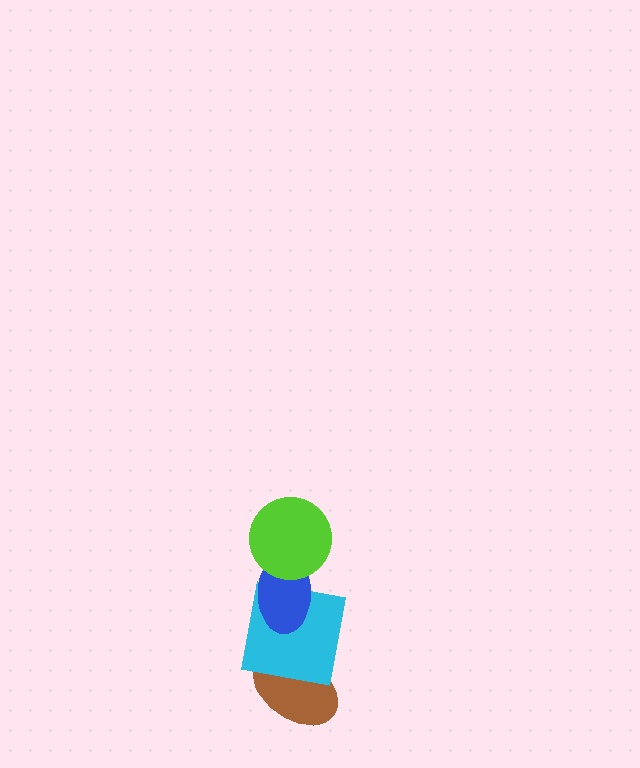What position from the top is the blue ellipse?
The blue ellipse is 2nd from the top.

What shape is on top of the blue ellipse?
The lime circle is on top of the blue ellipse.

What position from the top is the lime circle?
The lime circle is 1st from the top.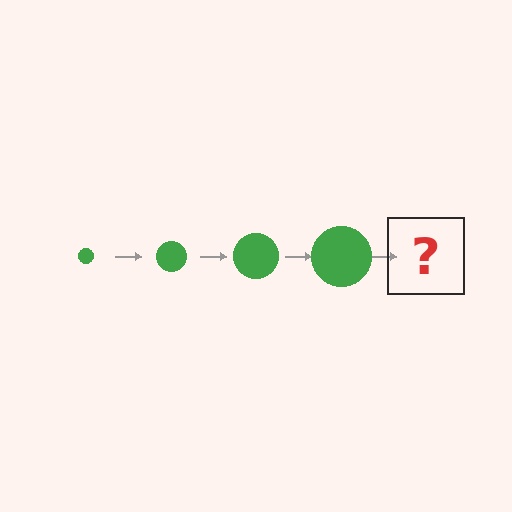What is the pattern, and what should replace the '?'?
The pattern is that the circle gets progressively larger each step. The '?' should be a green circle, larger than the previous one.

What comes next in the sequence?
The next element should be a green circle, larger than the previous one.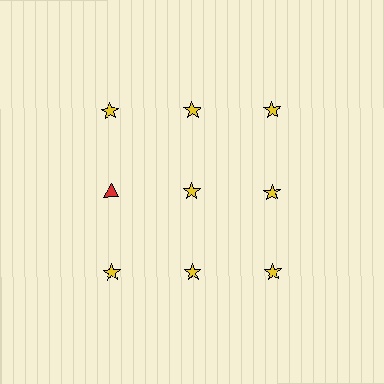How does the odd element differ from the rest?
It differs in both color (red instead of yellow) and shape (triangle instead of star).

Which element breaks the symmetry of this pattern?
The red triangle in the second row, leftmost column breaks the symmetry. All other shapes are yellow stars.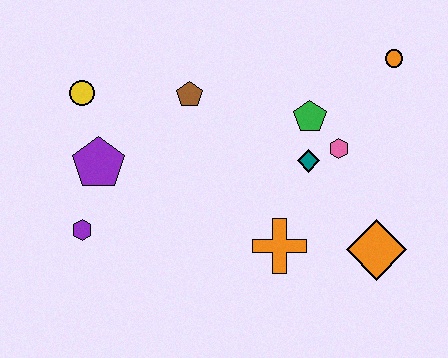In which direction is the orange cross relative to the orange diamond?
The orange cross is to the left of the orange diamond.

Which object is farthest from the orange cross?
The yellow circle is farthest from the orange cross.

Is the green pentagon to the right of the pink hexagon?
No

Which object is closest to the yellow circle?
The purple pentagon is closest to the yellow circle.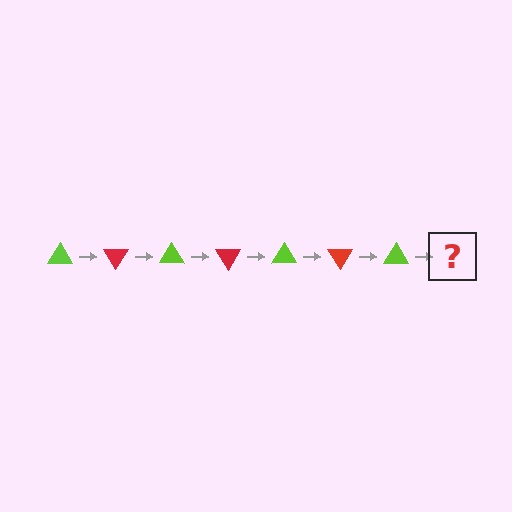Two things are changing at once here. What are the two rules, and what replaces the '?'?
The two rules are that it rotates 60 degrees each step and the color cycles through lime and red. The '?' should be a red triangle, rotated 420 degrees from the start.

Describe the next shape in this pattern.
It should be a red triangle, rotated 420 degrees from the start.